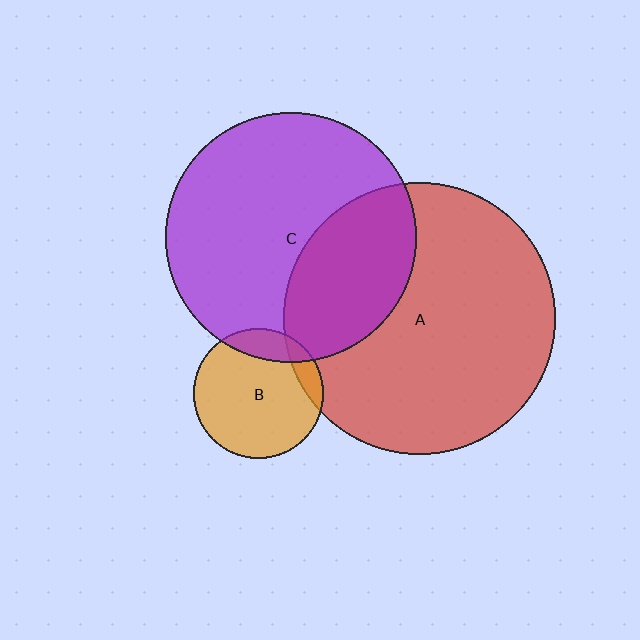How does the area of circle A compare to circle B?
Approximately 4.4 times.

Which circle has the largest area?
Circle A (red).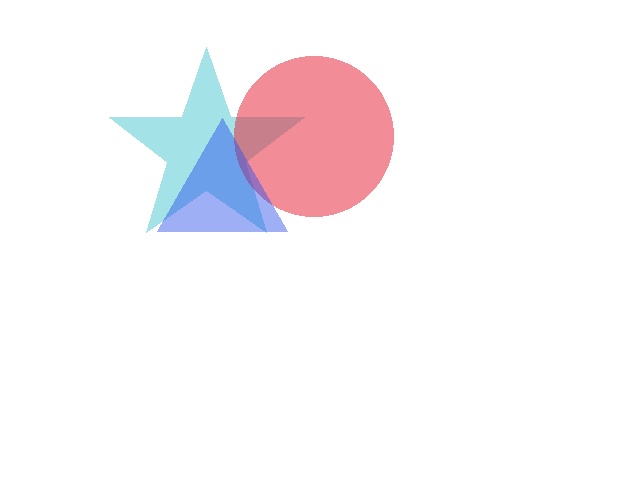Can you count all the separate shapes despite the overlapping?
Yes, there are 3 separate shapes.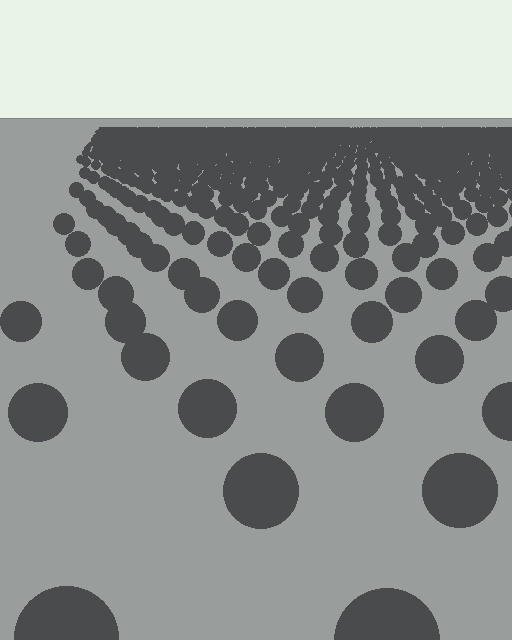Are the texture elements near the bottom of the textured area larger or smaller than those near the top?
Larger. Near the bottom, elements are closer to the viewer and appear at a bigger on-screen size.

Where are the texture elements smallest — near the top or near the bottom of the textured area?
Near the top.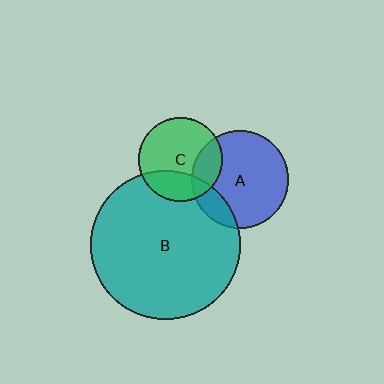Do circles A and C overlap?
Yes.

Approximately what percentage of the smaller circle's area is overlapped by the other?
Approximately 25%.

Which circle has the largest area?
Circle B (teal).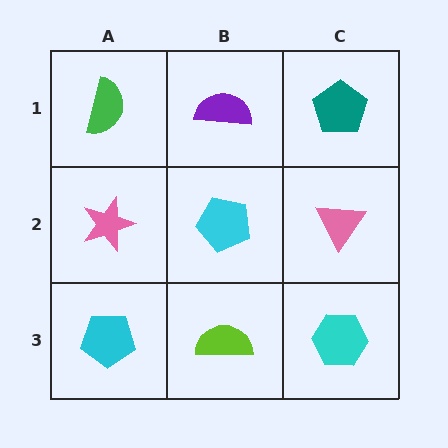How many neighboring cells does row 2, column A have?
3.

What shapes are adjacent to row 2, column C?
A teal pentagon (row 1, column C), a cyan hexagon (row 3, column C), a cyan pentagon (row 2, column B).